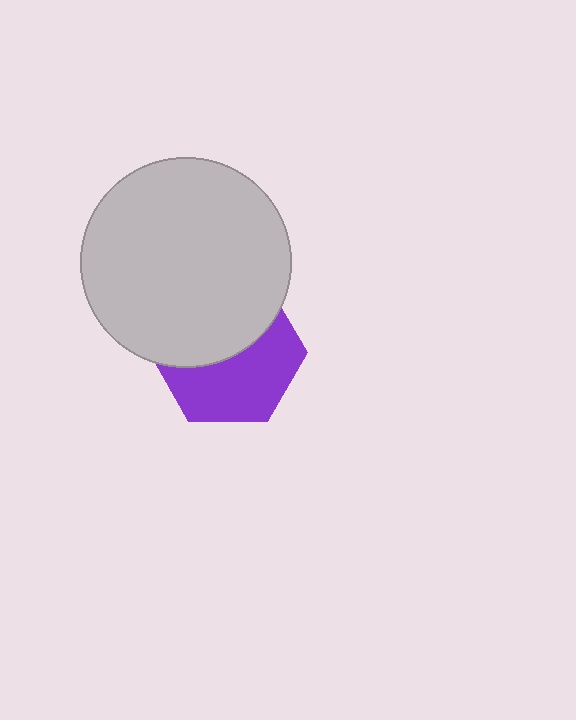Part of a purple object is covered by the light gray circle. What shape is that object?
It is a hexagon.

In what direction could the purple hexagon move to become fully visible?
The purple hexagon could move down. That would shift it out from behind the light gray circle entirely.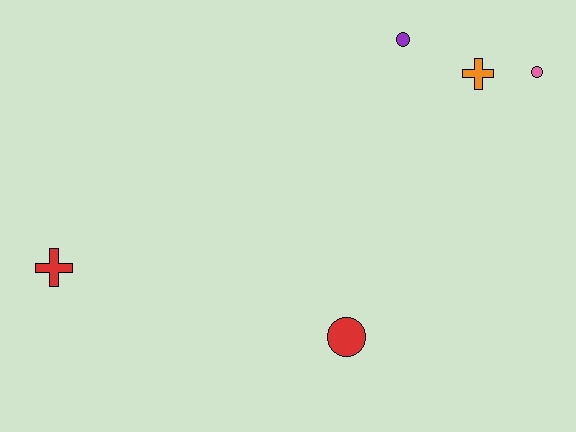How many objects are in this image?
There are 5 objects.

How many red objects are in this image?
There are 2 red objects.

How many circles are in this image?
There are 3 circles.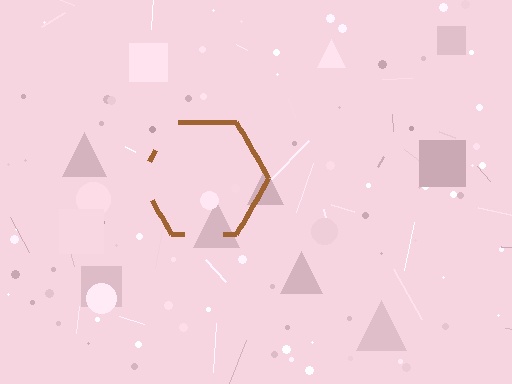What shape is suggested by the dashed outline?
The dashed outline suggests a hexagon.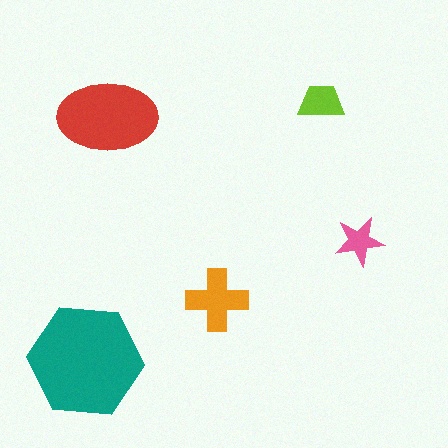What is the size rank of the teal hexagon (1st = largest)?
1st.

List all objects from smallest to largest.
The pink star, the lime trapezoid, the orange cross, the red ellipse, the teal hexagon.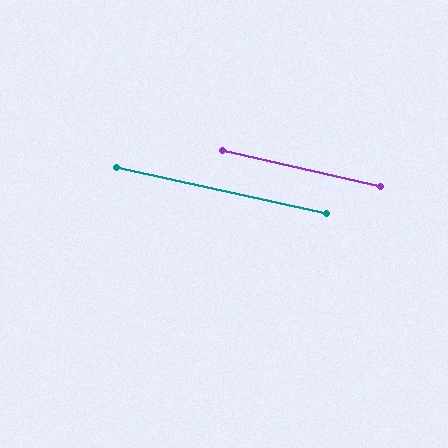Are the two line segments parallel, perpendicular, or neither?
Parallel — their directions differ by only 0.8°.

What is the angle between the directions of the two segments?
Approximately 1 degree.